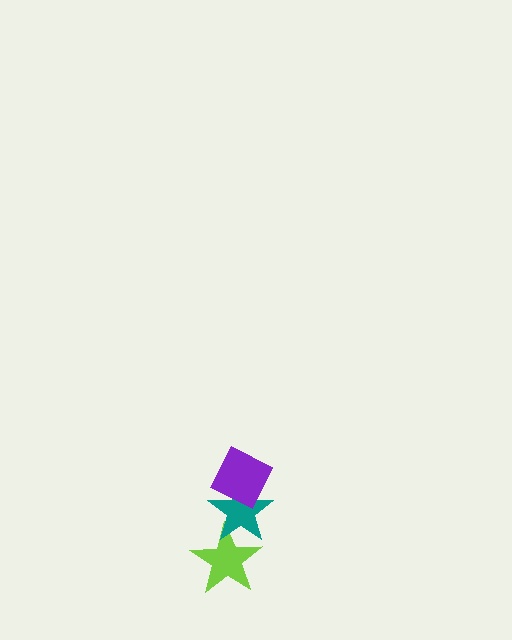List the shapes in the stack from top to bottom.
From top to bottom: the purple diamond, the teal star, the lime star.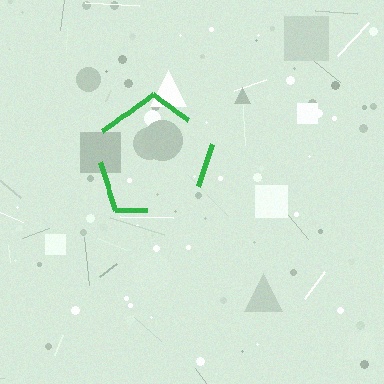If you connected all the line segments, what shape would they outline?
They would outline a pentagon.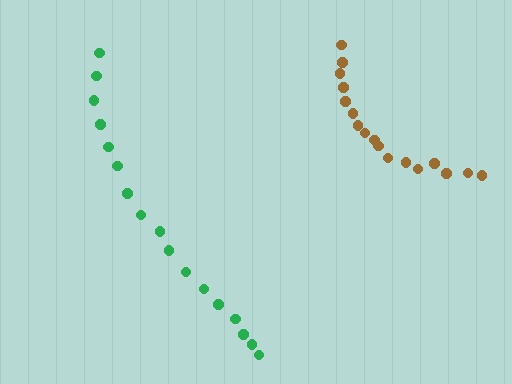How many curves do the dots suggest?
There are 2 distinct paths.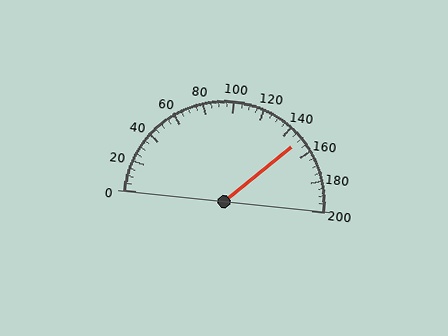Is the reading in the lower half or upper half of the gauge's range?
The reading is in the upper half of the range (0 to 200).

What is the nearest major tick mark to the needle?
The nearest major tick mark is 160.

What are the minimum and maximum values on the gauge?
The gauge ranges from 0 to 200.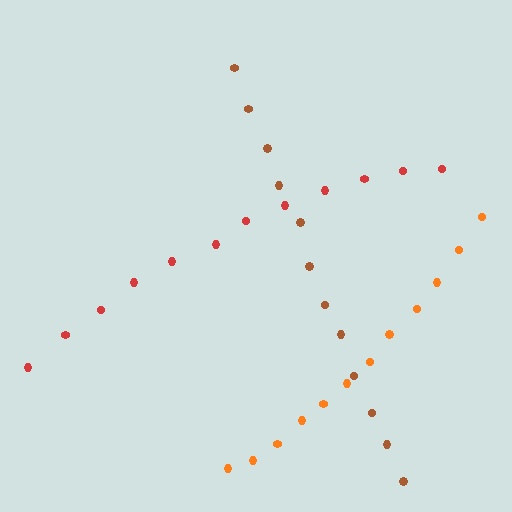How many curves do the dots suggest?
There are 3 distinct paths.